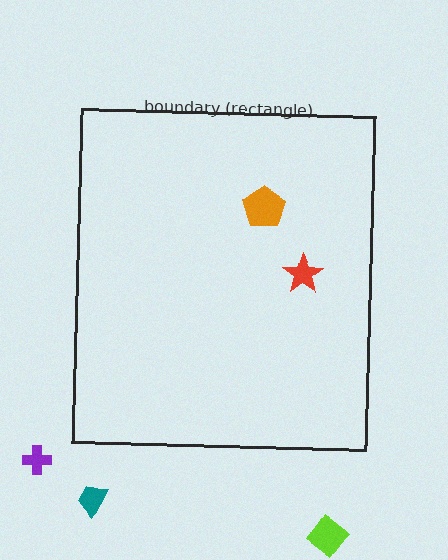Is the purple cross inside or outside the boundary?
Outside.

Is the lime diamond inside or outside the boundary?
Outside.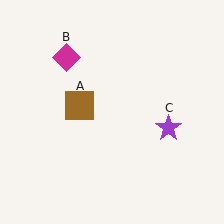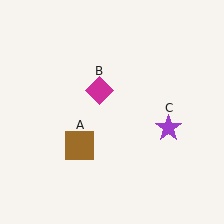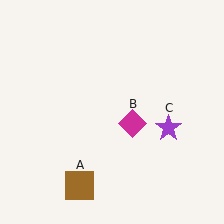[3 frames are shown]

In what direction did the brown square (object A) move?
The brown square (object A) moved down.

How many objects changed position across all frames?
2 objects changed position: brown square (object A), magenta diamond (object B).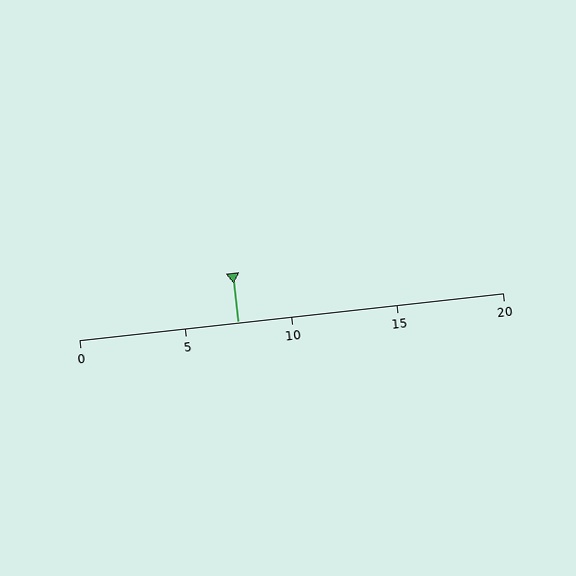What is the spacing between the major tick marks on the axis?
The major ticks are spaced 5 apart.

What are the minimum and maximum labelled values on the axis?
The axis runs from 0 to 20.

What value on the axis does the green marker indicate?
The marker indicates approximately 7.5.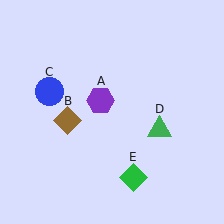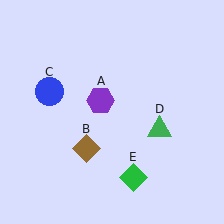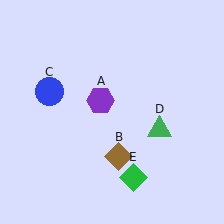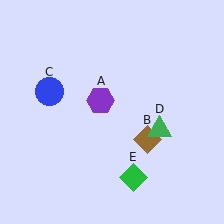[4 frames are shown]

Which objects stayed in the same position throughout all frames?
Purple hexagon (object A) and blue circle (object C) and green triangle (object D) and green diamond (object E) remained stationary.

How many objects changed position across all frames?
1 object changed position: brown diamond (object B).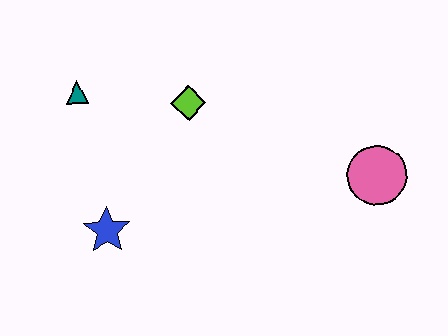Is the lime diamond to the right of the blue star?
Yes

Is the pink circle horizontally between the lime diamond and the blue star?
No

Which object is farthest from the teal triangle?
The pink circle is farthest from the teal triangle.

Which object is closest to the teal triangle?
The lime diamond is closest to the teal triangle.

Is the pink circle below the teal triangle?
Yes